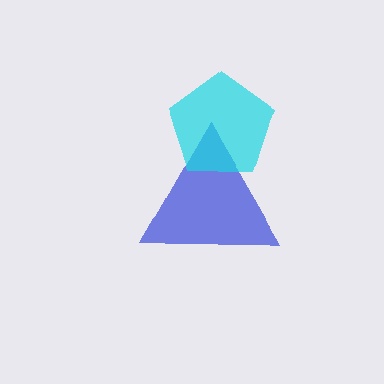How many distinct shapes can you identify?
There are 2 distinct shapes: a blue triangle, a cyan pentagon.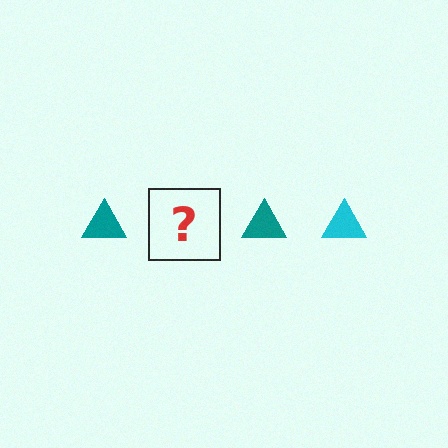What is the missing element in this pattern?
The missing element is a cyan triangle.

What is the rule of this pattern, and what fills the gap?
The rule is that the pattern cycles through teal, cyan triangles. The gap should be filled with a cyan triangle.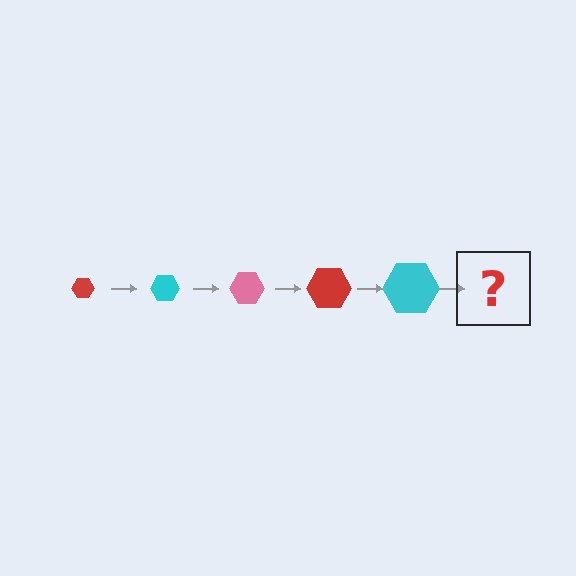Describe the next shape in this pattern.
It should be a pink hexagon, larger than the previous one.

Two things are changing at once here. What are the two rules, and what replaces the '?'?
The two rules are that the hexagon grows larger each step and the color cycles through red, cyan, and pink. The '?' should be a pink hexagon, larger than the previous one.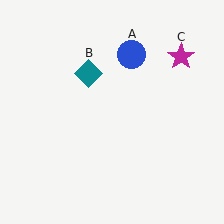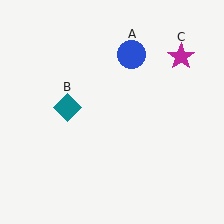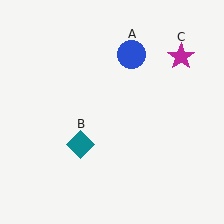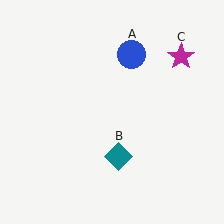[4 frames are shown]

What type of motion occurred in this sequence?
The teal diamond (object B) rotated counterclockwise around the center of the scene.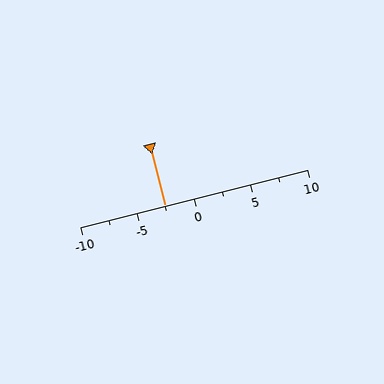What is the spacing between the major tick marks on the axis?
The major ticks are spaced 5 apart.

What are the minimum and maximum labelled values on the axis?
The axis runs from -10 to 10.